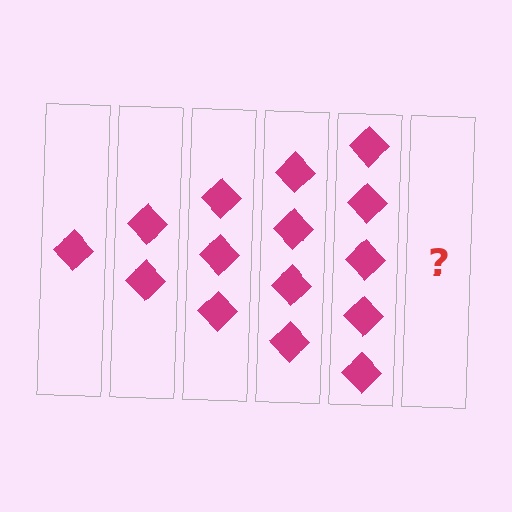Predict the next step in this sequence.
The next step is 6 diamonds.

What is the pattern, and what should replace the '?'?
The pattern is that each step adds one more diamond. The '?' should be 6 diamonds.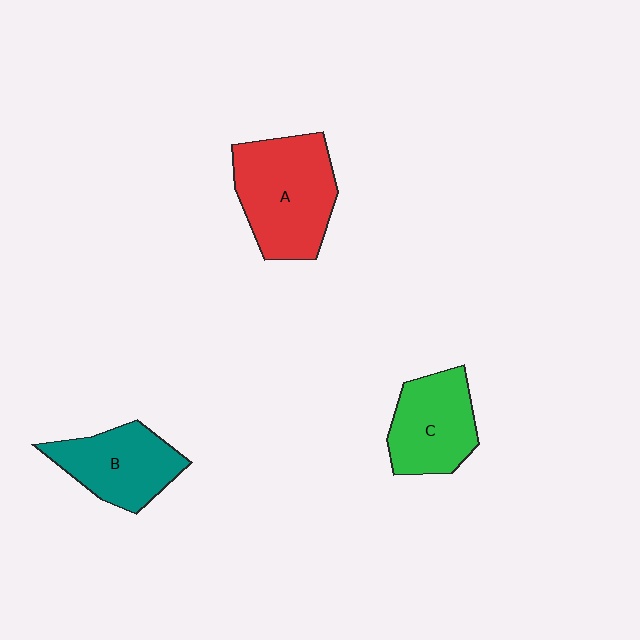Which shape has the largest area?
Shape A (red).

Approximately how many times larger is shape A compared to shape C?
Approximately 1.4 times.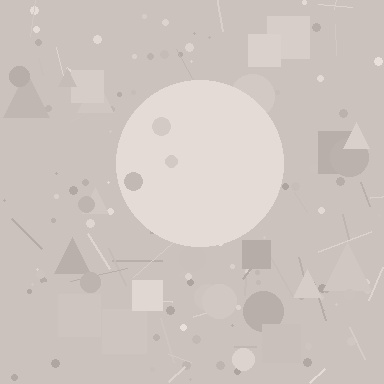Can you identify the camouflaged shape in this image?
The camouflaged shape is a circle.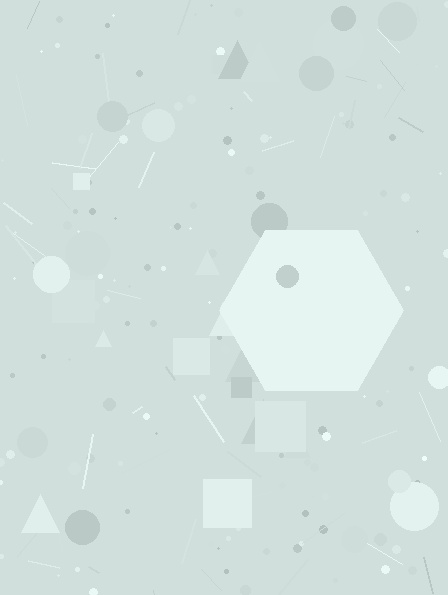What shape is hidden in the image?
A hexagon is hidden in the image.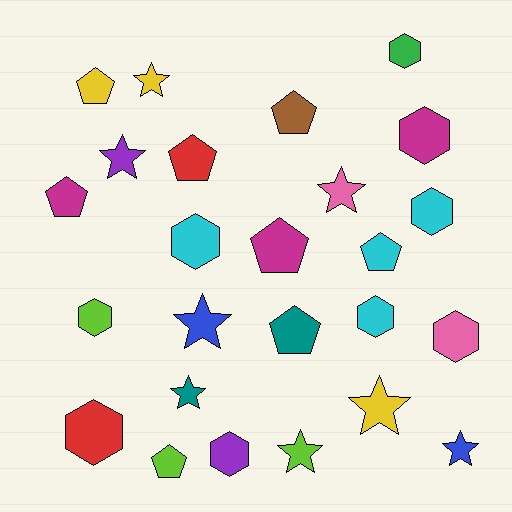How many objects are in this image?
There are 25 objects.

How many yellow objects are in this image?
There are 3 yellow objects.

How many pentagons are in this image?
There are 8 pentagons.